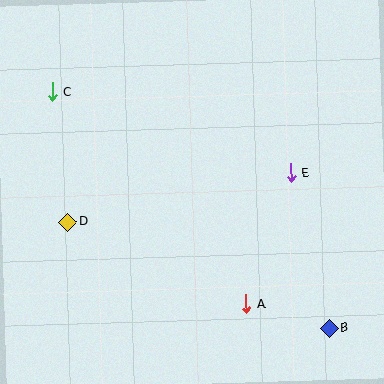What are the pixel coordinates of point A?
Point A is at (246, 304).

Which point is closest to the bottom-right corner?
Point B is closest to the bottom-right corner.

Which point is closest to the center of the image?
Point E at (291, 173) is closest to the center.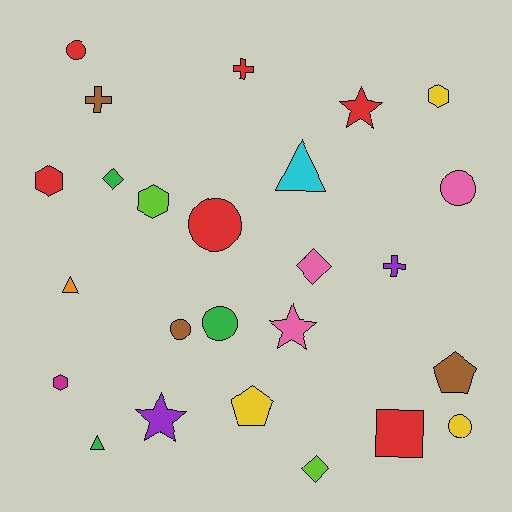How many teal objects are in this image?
There are no teal objects.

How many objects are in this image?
There are 25 objects.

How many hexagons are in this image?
There are 4 hexagons.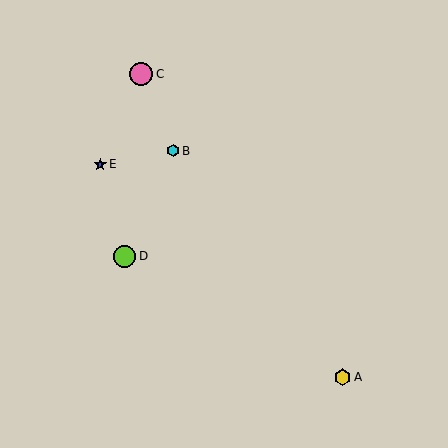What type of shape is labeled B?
Shape B is a cyan hexagon.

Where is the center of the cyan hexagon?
The center of the cyan hexagon is at (173, 151).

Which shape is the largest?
The pink circle (labeled C) is the largest.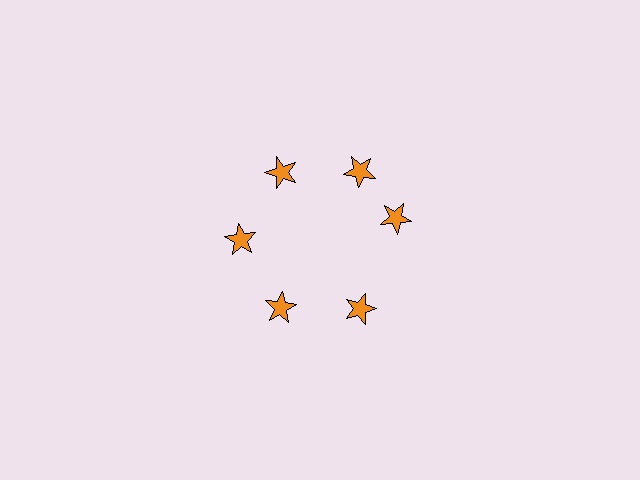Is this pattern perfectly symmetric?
No. The 6 orange stars are arranged in a ring, but one element near the 3 o'clock position is rotated out of alignment along the ring, breaking the 6-fold rotational symmetry.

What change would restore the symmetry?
The symmetry would be restored by rotating it back into even spacing with its neighbors so that all 6 stars sit at equal angles and equal distance from the center.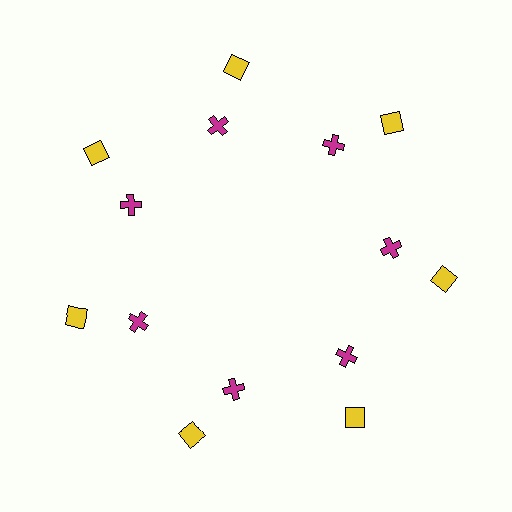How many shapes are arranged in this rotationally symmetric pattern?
There are 14 shapes, arranged in 7 groups of 2.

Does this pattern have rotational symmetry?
Yes, this pattern has 7-fold rotational symmetry. It looks the same after rotating 51 degrees around the center.